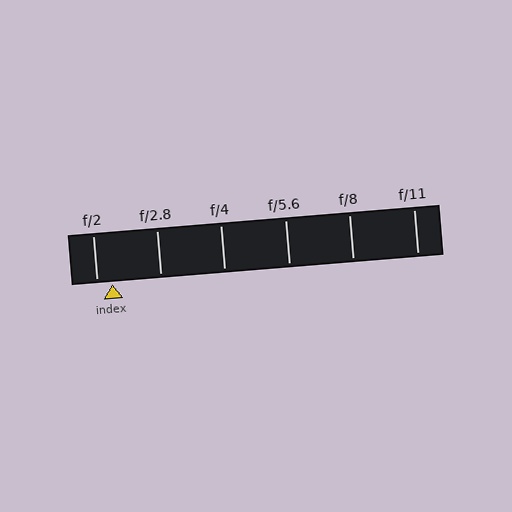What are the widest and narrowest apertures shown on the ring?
The widest aperture shown is f/2 and the narrowest is f/11.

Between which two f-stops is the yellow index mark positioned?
The index mark is between f/2 and f/2.8.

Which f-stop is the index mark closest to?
The index mark is closest to f/2.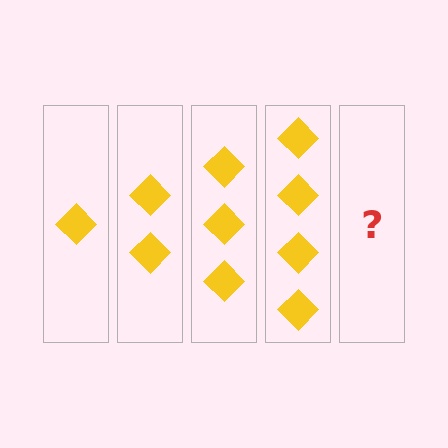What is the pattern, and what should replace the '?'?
The pattern is that each step adds one more diamond. The '?' should be 5 diamonds.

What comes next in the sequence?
The next element should be 5 diamonds.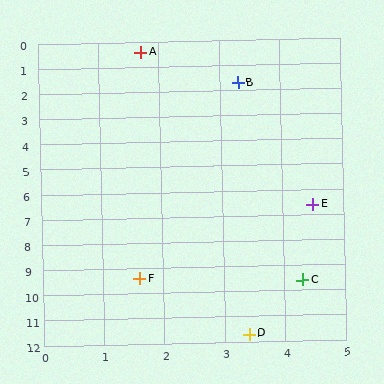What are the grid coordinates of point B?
Point B is at approximately (3.3, 1.7).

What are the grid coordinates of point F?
Point F is at approximately (1.6, 9.4).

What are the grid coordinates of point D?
Point D is at approximately (3.4, 11.7).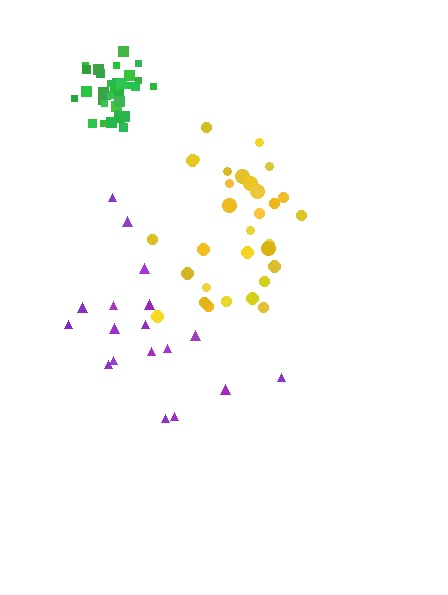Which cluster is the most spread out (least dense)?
Purple.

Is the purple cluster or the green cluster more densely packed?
Green.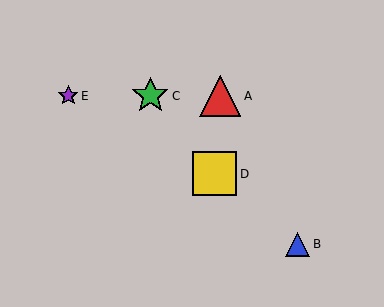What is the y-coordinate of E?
Object E is at y≈96.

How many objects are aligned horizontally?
3 objects (A, C, E) are aligned horizontally.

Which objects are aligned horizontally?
Objects A, C, E are aligned horizontally.